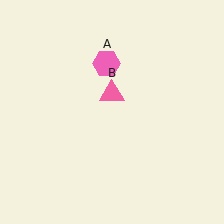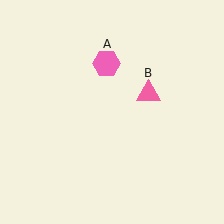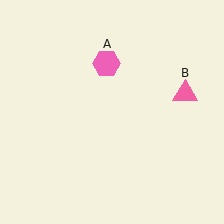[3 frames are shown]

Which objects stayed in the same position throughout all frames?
Pink hexagon (object A) remained stationary.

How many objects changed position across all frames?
1 object changed position: pink triangle (object B).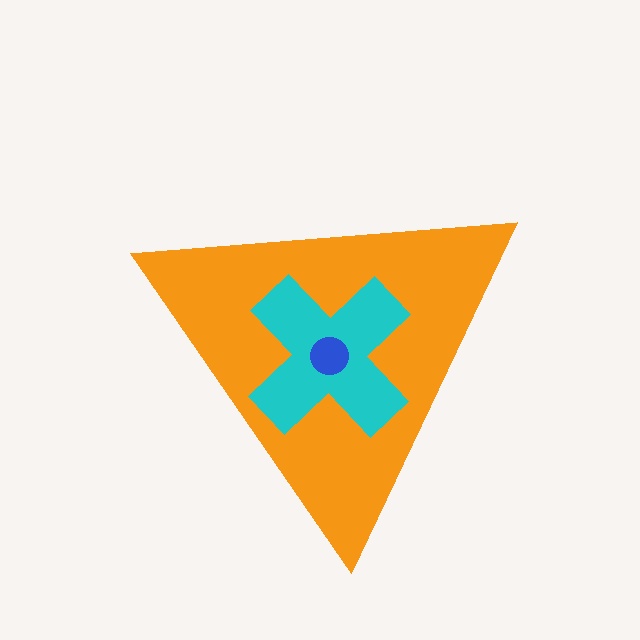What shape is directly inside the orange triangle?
The cyan cross.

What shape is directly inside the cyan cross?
The blue circle.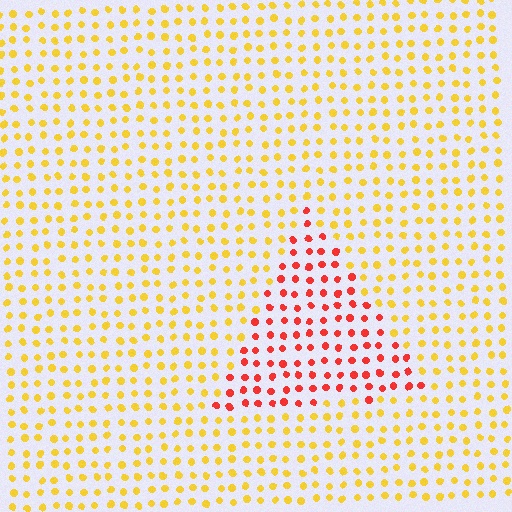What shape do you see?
I see a triangle.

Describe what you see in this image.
The image is filled with small yellow elements in a uniform arrangement. A triangle-shaped region is visible where the elements are tinted to a slightly different hue, forming a subtle color boundary.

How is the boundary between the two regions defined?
The boundary is defined purely by a slight shift in hue (about 48 degrees). Spacing, size, and orientation are identical on both sides.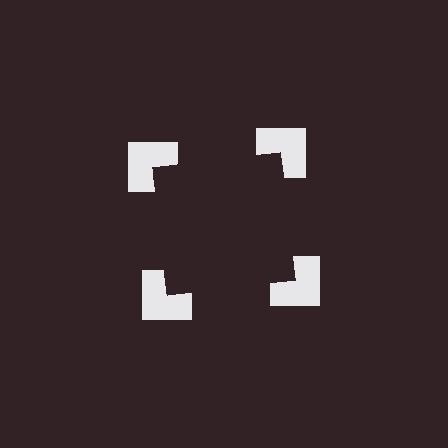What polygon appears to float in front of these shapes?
An illusory square — its edges are inferred from the aligned wedge cuts in the notched squares, not physically drawn.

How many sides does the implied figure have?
4 sides.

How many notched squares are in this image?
There are 4 — one at each vertex of the illusory square.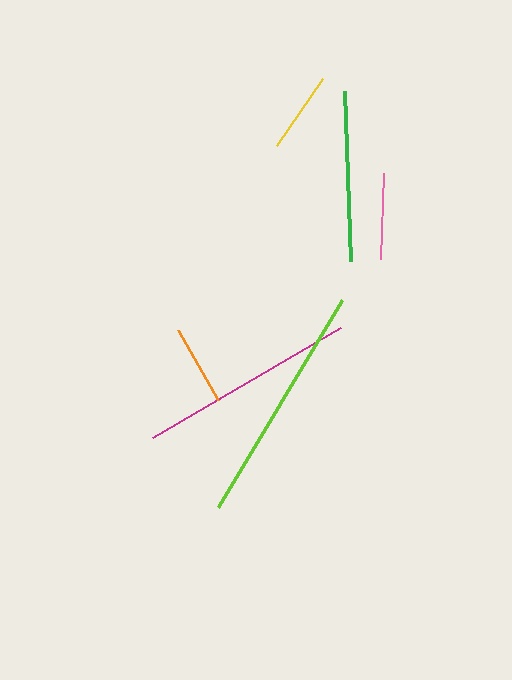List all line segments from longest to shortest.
From longest to shortest: lime, magenta, green, pink, yellow, orange.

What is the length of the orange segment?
The orange segment is approximately 81 pixels long.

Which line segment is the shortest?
The orange line is the shortest at approximately 81 pixels.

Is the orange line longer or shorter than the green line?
The green line is longer than the orange line.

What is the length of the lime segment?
The lime segment is approximately 241 pixels long.